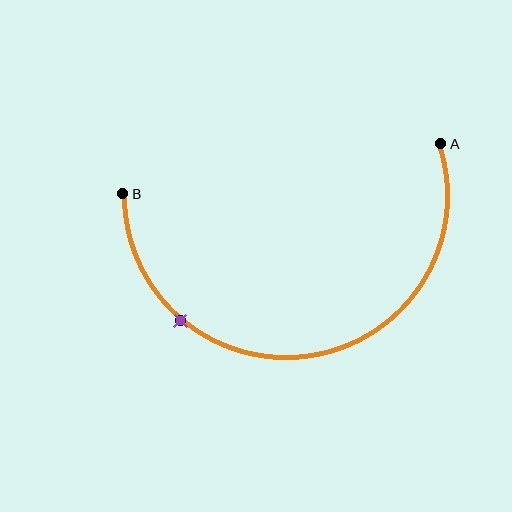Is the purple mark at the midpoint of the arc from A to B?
No. The purple mark lies on the arc but is closer to endpoint B. The arc midpoint would be at the point on the curve equidistant along the arc from both A and B.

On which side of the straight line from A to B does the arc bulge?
The arc bulges below the straight line connecting A and B.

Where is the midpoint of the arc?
The arc midpoint is the point on the curve farthest from the straight line joining A and B. It sits below that line.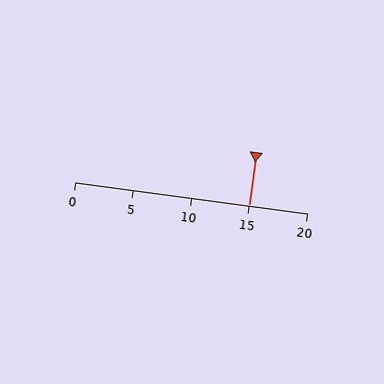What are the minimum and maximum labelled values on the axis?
The axis runs from 0 to 20.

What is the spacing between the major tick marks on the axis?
The major ticks are spaced 5 apart.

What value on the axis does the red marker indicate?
The marker indicates approximately 15.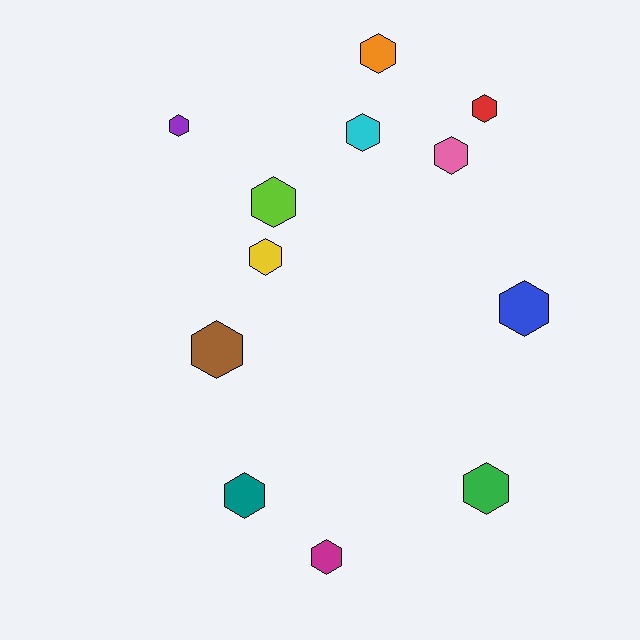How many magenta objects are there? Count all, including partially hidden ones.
There is 1 magenta object.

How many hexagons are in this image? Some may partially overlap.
There are 12 hexagons.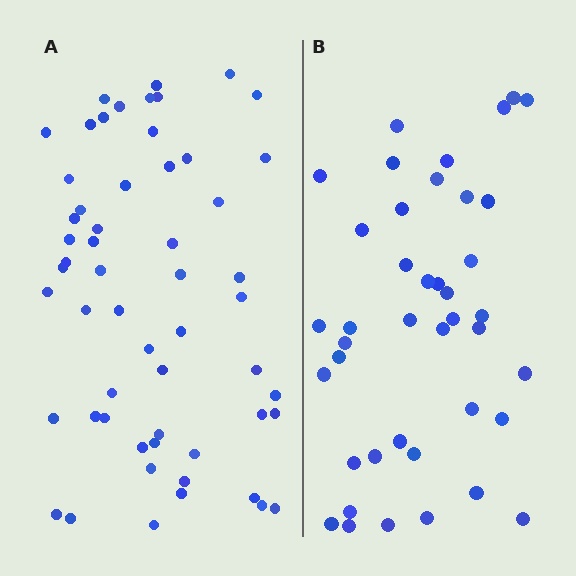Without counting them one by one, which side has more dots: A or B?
Region A (the left region) has more dots.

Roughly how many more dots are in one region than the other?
Region A has approximately 15 more dots than region B.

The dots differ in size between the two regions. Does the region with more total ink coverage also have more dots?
No. Region B has more total ink coverage because its dots are larger, but region A actually contains more individual dots. Total area can be misleading — the number of items is what matters here.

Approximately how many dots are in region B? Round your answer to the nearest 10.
About 40 dots. (The exact count is 41, which rounds to 40.)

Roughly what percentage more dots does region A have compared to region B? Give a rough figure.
About 35% more.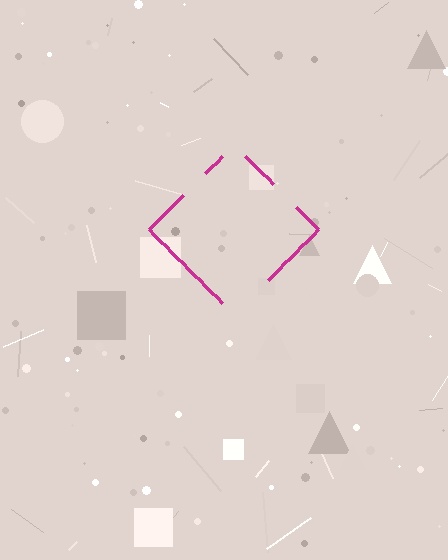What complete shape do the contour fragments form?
The contour fragments form a diamond.